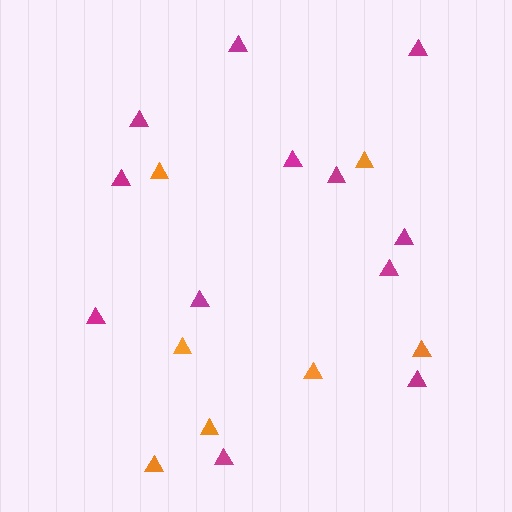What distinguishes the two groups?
There are 2 groups: one group of magenta triangles (12) and one group of orange triangles (7).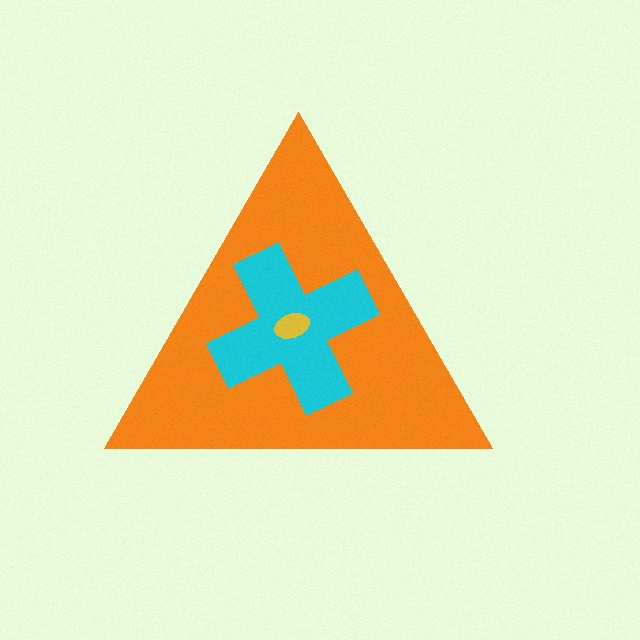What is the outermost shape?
The orange triangle.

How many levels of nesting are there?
3.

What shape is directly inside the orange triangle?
The cyan cross.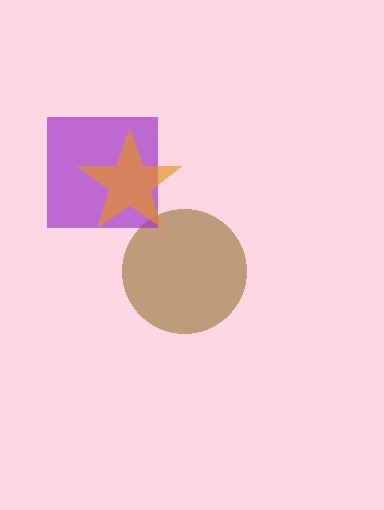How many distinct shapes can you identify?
There are 3 distinct shapes: a brown circle, a purple square, an orange star.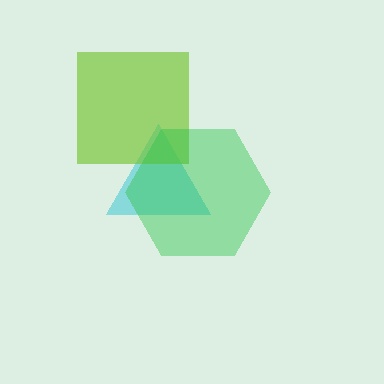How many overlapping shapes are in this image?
There are 3 overlapping shapes in the image.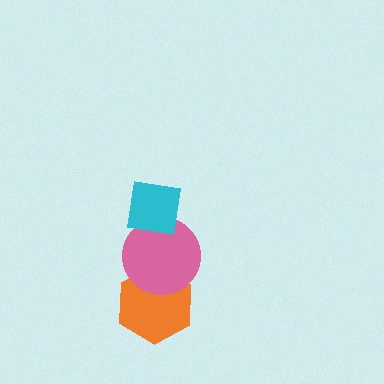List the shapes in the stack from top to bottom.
From top to bottom: the cyan square, the pink circle, the orange hexagon.